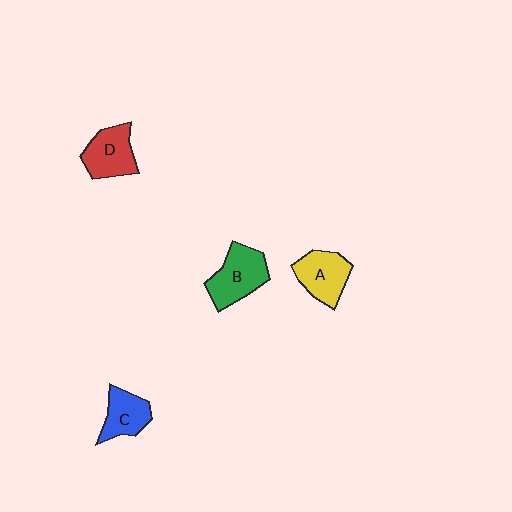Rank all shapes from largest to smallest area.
From largest to smallest: B (green), A (yellow), D (red), C (blue).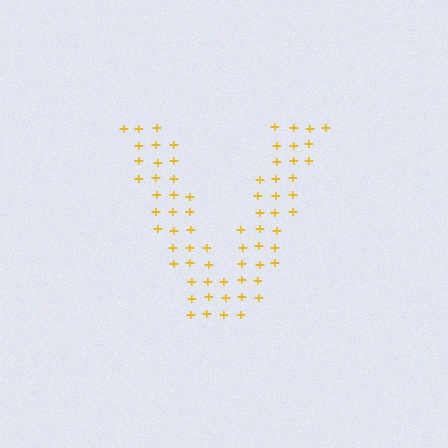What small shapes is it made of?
It is made of small plus signs.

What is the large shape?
The large shape is the letter V.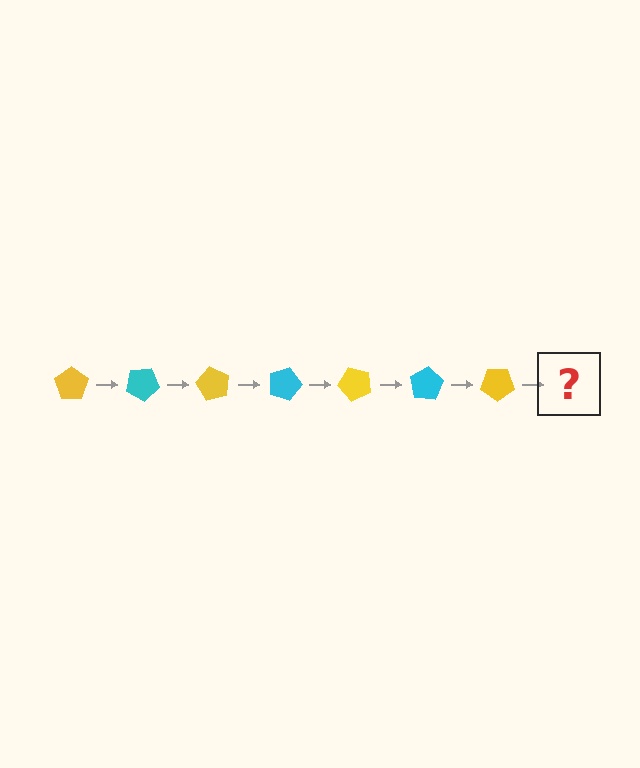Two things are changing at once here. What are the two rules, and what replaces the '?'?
The two rules are that it rotates 30 degrees each step and the color cycles through yellow and cyan. The '?' should be a cyan pentagon, rotated 210 degrees from the start.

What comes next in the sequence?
The next element should be a cyan pentagon, rotated 210 degrees from the start.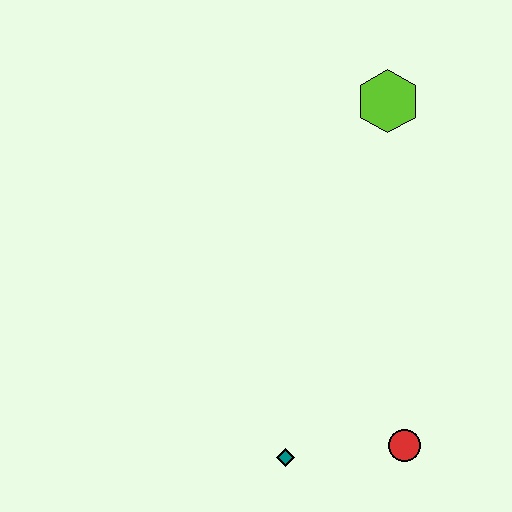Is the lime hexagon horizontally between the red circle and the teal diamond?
Yes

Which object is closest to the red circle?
The teal diamond is closest to the red circle.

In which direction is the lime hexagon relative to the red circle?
The lime hexagon is above the red circle.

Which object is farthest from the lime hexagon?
The teal diamond is farthest from the lime hexagon.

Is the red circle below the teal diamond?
No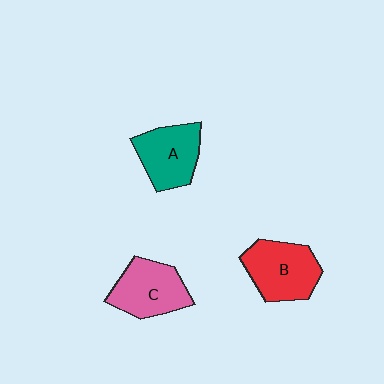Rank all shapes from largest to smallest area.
From largest to smallest: B (red), C (pink), A (teal).